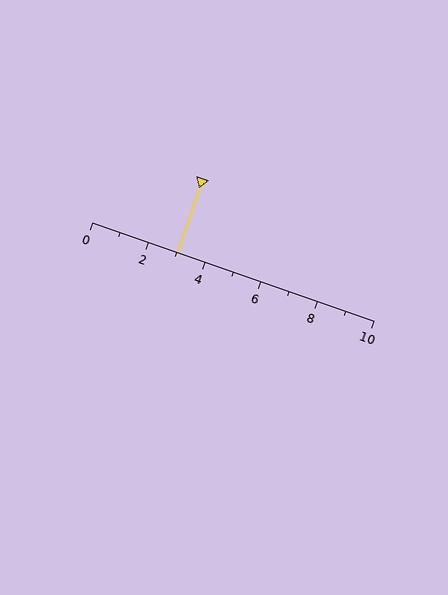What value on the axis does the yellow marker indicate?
The marker indicates approximately 3.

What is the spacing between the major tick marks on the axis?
The major ticks are spaced 2 apart.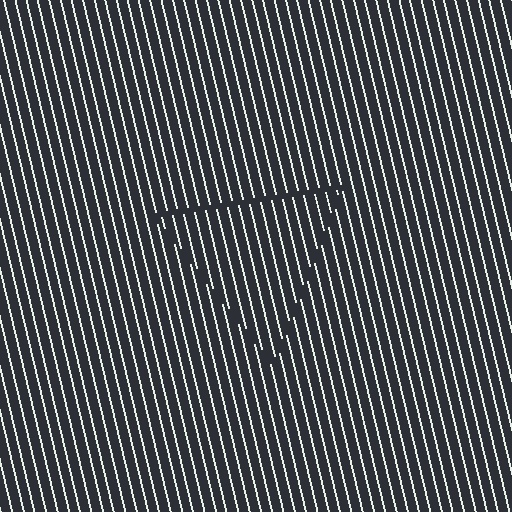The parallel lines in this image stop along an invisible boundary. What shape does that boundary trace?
An illusory triangle. The interior of the shape contains the same grating, shifted by half a period — the contour is defined by the phase discontinuity where line-ends from the inner and outer gratings abut.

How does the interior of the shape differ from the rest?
The interior of the shape contains the same grating, shifted by half a period — the contour is defined by the phase discontinuity where line-ends from the inner and outer gratings abut.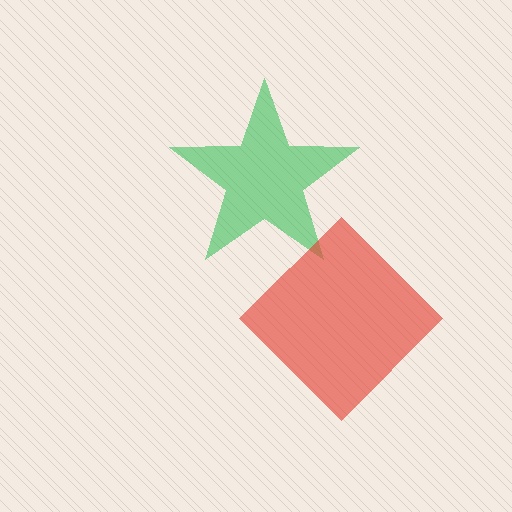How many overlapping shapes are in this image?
There are 2 overlapping shapes in the image.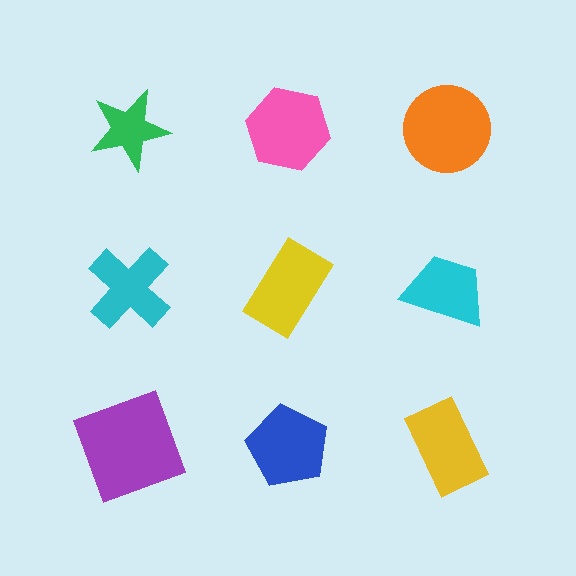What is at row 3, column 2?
A blue pentagon.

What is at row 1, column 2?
A pink hexagon.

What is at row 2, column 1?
A cyan cross.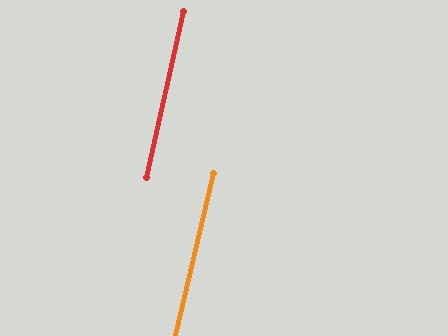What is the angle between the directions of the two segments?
Approximately 1 degree.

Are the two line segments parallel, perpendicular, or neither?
Parallel — their directions differ by only 0.7°.